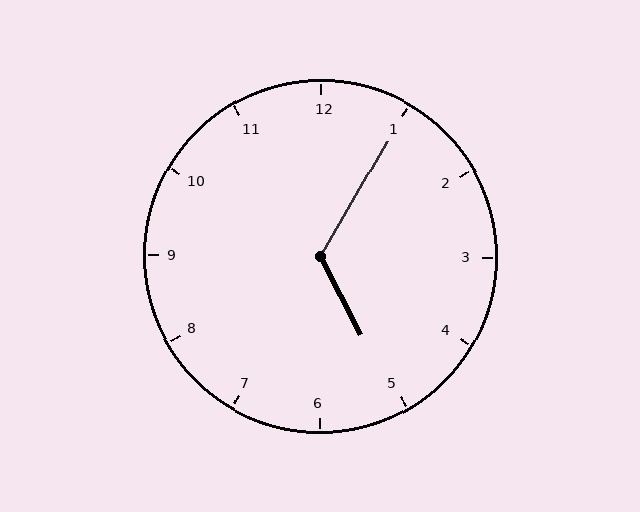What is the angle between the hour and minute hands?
Approximately 122 degrees.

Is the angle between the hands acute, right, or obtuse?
It is obtuse.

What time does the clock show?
5:05.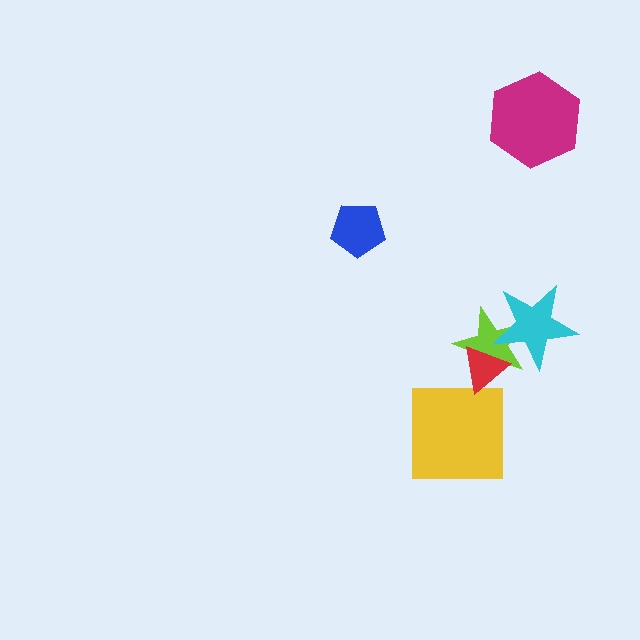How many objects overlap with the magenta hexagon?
0 objects overlap with the magenta hexagon.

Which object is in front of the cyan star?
The red triangle is in front of the cyan star.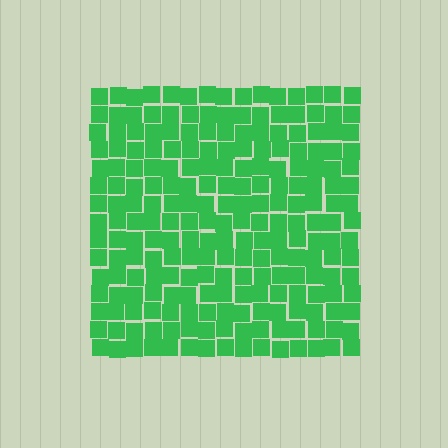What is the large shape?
The large shape is a square.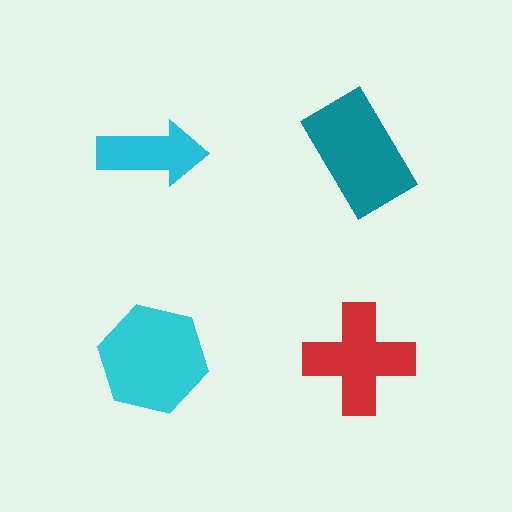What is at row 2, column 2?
A red cross.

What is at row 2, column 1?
A cyan hexagon.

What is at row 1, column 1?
A cyan arrow.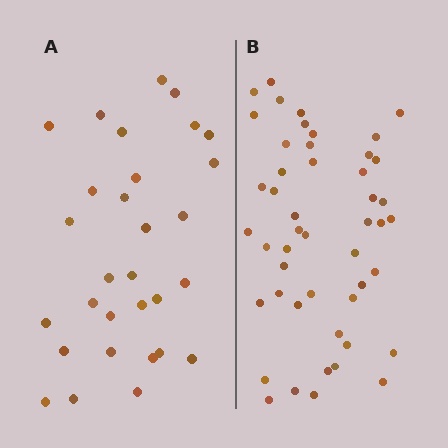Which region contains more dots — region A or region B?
Region B (the right region) has more dots.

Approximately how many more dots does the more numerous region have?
Region B has approximately 20 more dots than region A.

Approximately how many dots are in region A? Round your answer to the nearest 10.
About 30 dots.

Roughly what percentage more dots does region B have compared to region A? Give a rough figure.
About 60% more.